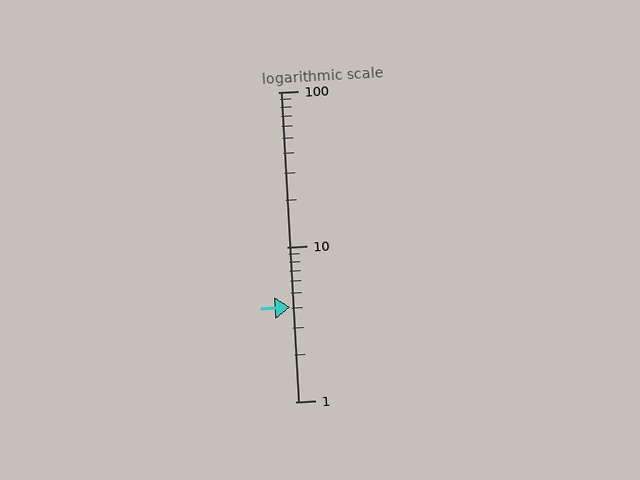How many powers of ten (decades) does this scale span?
The scale spans 2 decades, from 1 to 100.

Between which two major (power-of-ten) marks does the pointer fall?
The pointer is between 1 and 10.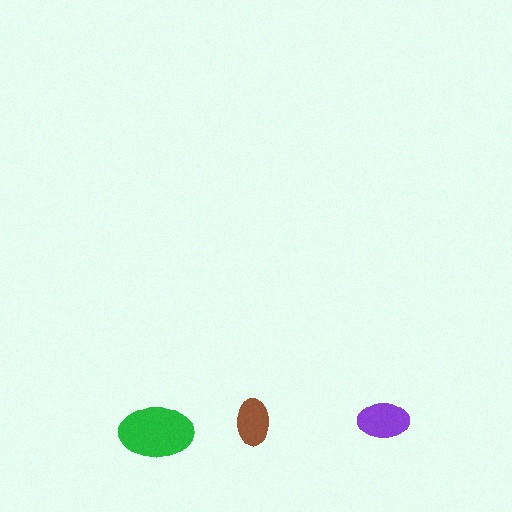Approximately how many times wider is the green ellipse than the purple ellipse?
About 1.5 times wider.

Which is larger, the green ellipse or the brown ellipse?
The green one.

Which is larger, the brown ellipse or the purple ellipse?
The purple one.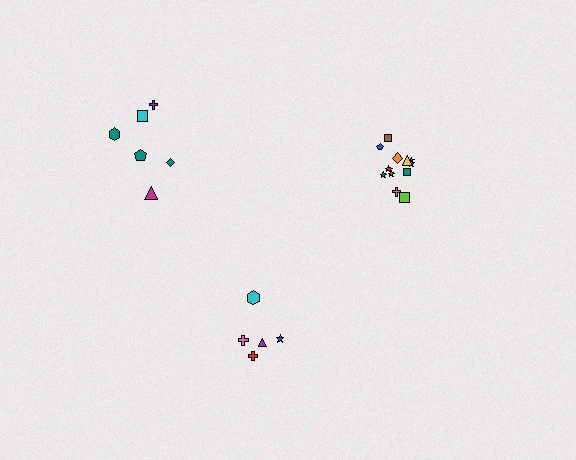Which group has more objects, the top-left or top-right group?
The top-right group.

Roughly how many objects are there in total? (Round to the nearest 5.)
Roughly 25 objects in total.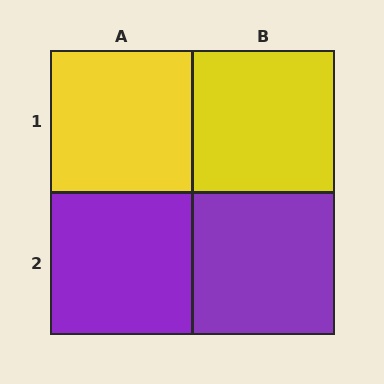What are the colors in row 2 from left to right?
Purple, purple.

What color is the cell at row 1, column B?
Yellow.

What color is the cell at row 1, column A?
Yellow.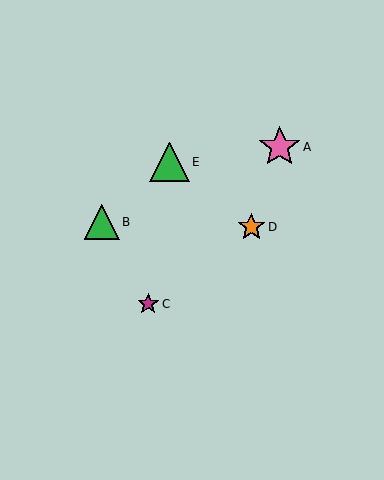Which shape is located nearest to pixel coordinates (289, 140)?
The pink star (labeled A) at (280, 147) is nearest to that location.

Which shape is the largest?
The pink star (labeled A) is the largest.